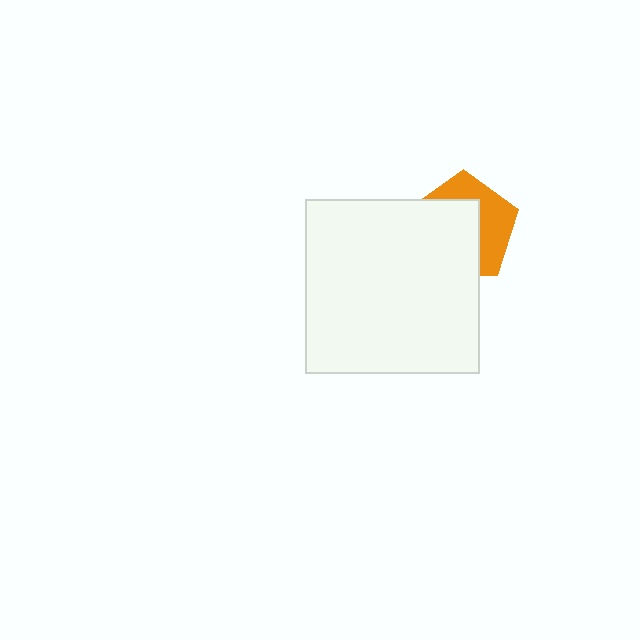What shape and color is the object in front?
The object in front is a white square.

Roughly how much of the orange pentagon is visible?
A small part of it is visible (roughly 43%).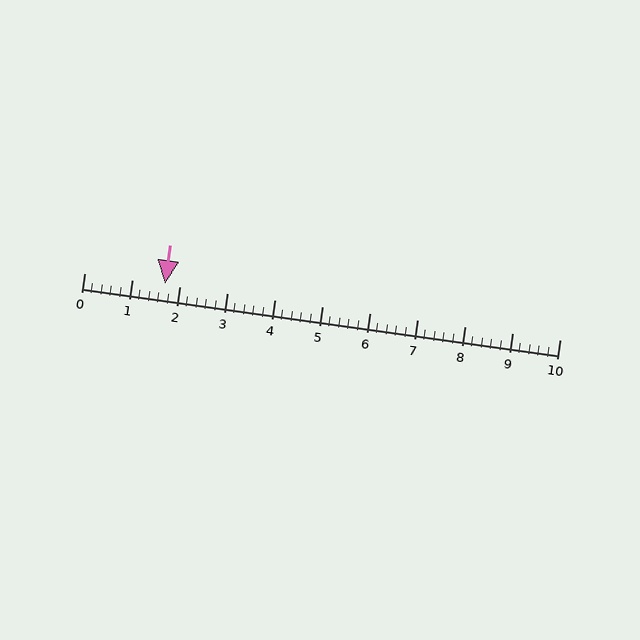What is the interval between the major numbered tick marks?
The major tick marks are spaced 1 units apart.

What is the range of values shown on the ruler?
The ruler shows values from 0 to 10.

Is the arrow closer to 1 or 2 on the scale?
The arrow is closer to 2.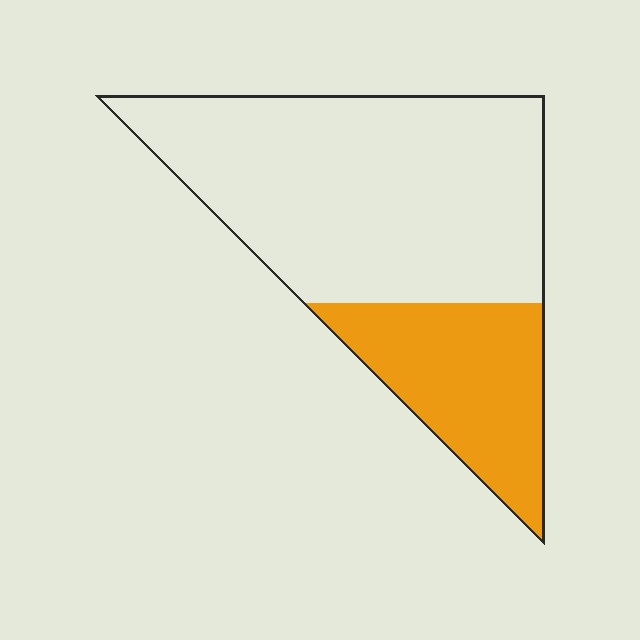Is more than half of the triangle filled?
No.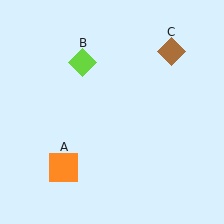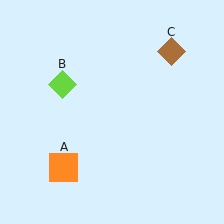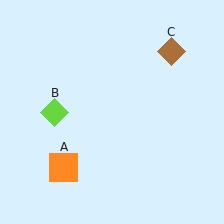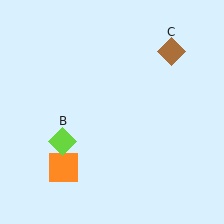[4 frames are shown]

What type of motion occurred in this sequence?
The lime diamond (object B) rotated counterclockwise around the center of the scene.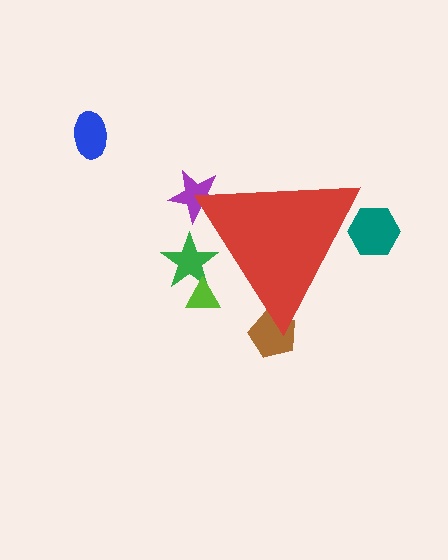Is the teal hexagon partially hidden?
Yes, the teal hexagon is partially hidden behind the red triangle.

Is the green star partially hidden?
Yes, the green star is partially hidden behind the red triangle.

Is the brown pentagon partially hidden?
Yes, the brown pentagon is partially hidden behind the red triangle.